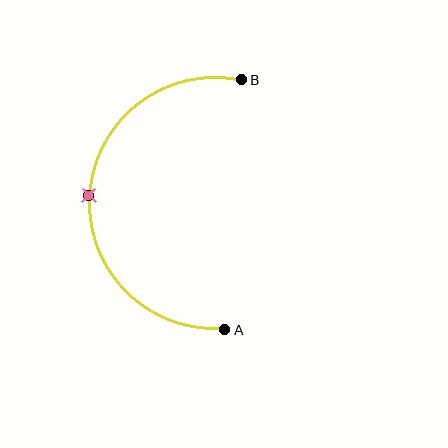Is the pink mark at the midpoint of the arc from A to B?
Yes. The pink mark lies on the arc at equal arc-length from both A and B — it is the arc midpoint.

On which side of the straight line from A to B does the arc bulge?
The arc bulges to the left of the straight line connecting A and B.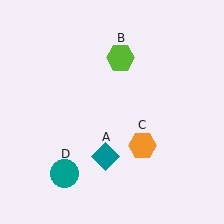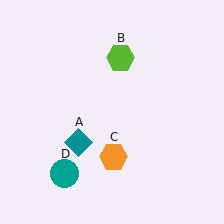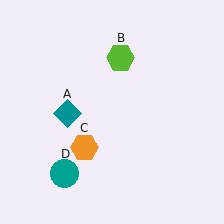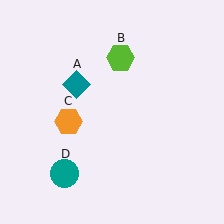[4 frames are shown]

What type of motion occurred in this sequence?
The teal diamond (object A), orange hexagon (object C) rotated clockwise around the center of the scene.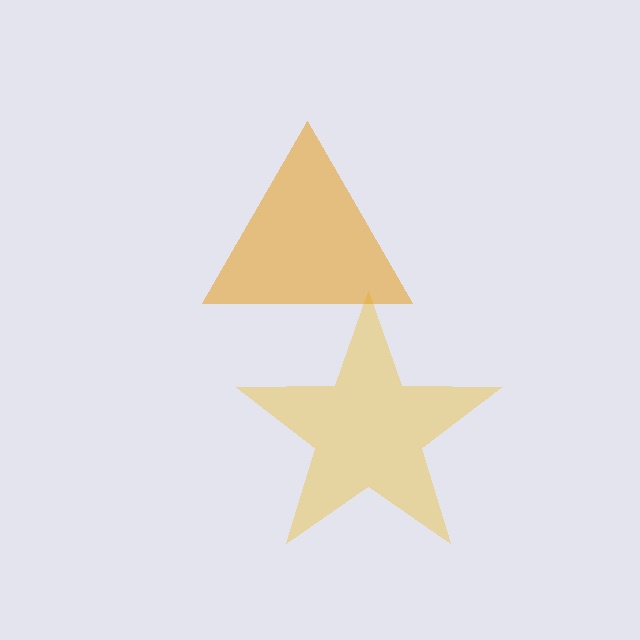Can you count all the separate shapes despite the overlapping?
Yes, there are 2 separate shapes.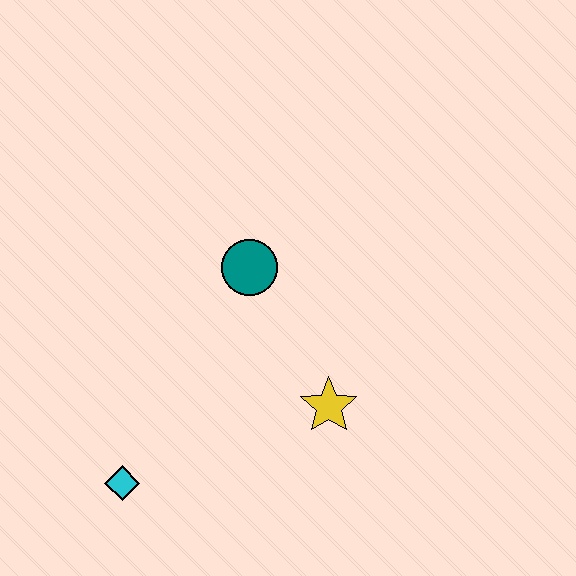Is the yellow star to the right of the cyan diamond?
Yes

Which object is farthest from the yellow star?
The cyan diamond is farthest from the yellow star.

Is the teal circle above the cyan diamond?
Yes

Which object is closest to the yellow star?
The teal circle is closest to the yellow star.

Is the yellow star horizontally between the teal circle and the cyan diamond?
No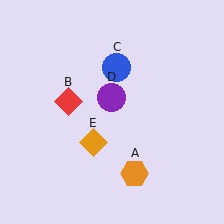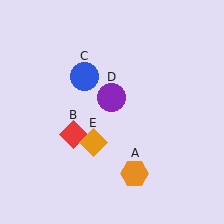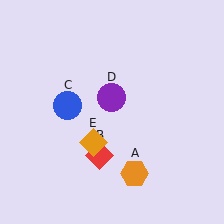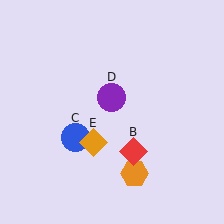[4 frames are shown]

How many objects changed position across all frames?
2 objects changed position: red diamond (object B), blue circle (object C).